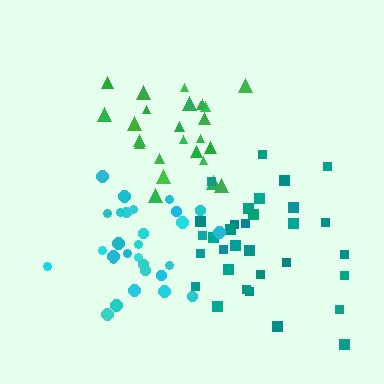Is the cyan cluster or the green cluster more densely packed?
Cyan.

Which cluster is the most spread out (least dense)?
Teal.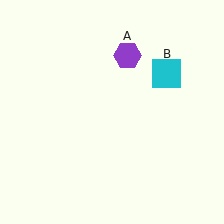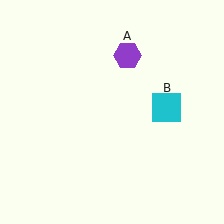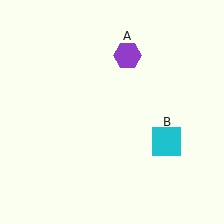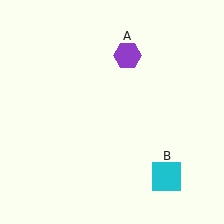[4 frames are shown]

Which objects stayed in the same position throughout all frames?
Purple hexagon (object A) remained stationary.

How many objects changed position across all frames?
1 object changed position: cyan square (object B).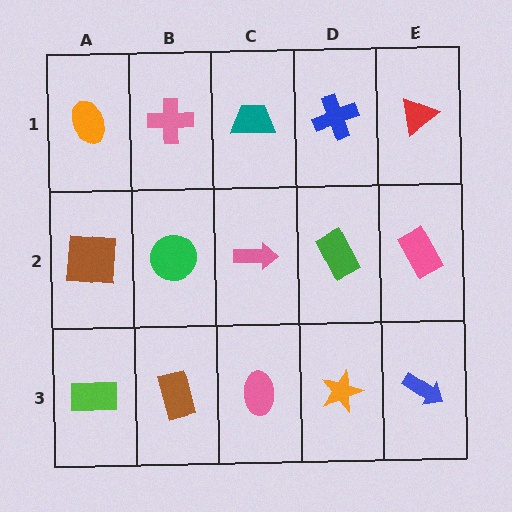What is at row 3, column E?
A blue arrow.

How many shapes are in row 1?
5 shapes.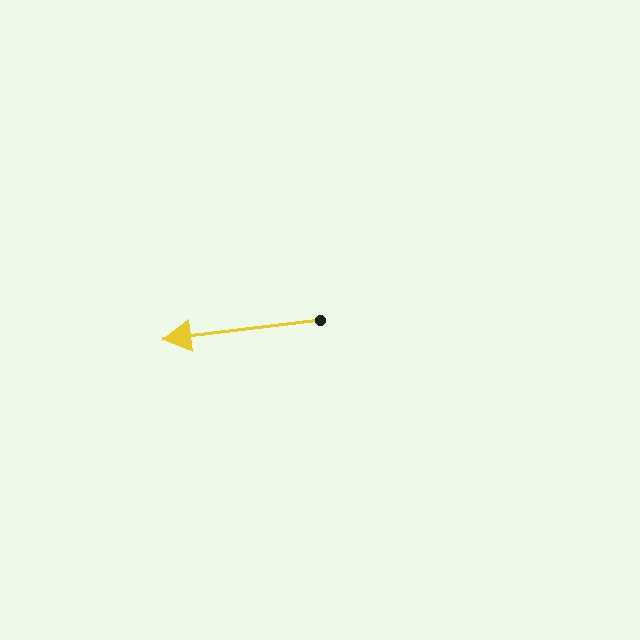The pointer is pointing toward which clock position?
Roughly 9 o'clock.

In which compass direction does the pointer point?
West.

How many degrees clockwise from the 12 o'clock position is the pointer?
Approximately 263 degrees.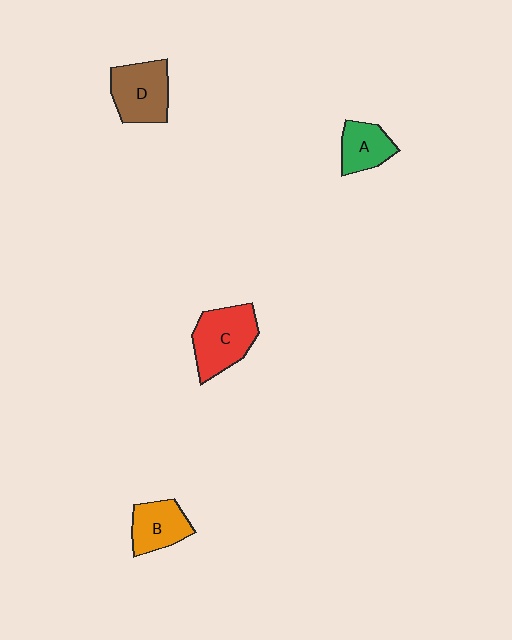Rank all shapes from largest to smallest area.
From largest to smallest: C (red), D (brown), B (orange), A (green).